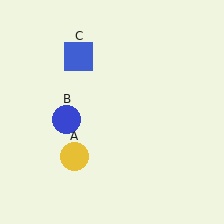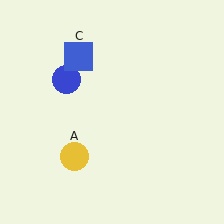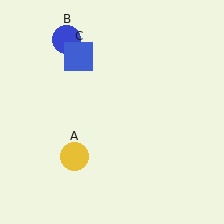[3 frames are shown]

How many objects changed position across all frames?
1 object changed position: blue circle (object B).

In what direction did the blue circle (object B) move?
The blue circle (object B) moved up.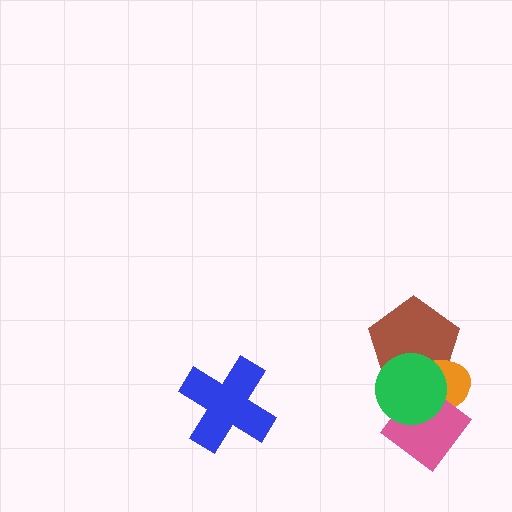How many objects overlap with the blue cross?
0 objects overlap with the blue cross.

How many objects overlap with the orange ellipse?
3 objects overlap with the orange ellipse.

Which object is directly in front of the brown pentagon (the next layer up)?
The orange ellipse is directly in front of the brown pentagon.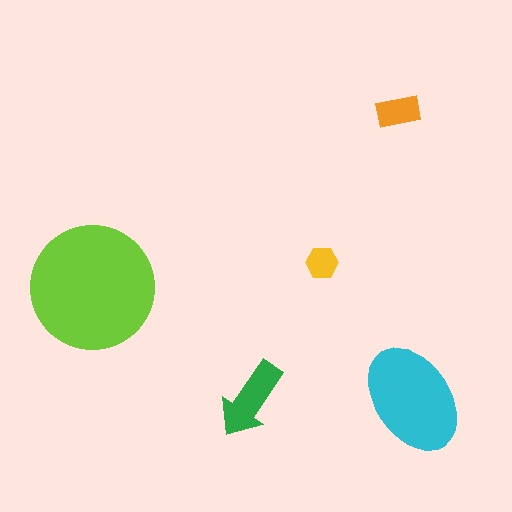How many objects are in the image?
There are 5 objects in the image.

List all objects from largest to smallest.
The lime circle, the cyan ellipse, the green arrow, the orange rectangle, the yellow hexagon.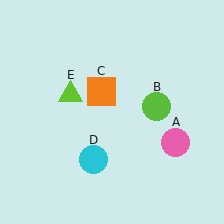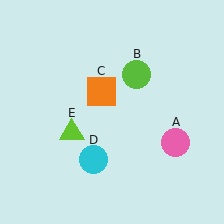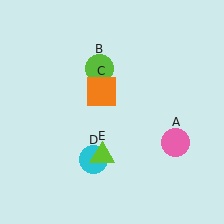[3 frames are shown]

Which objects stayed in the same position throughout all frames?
Pink circle (object A) and orange square (object C) and cyan circle (object D) remained stationary.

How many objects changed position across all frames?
2 objects changed position: lime circle (object B), lime triangle (object E).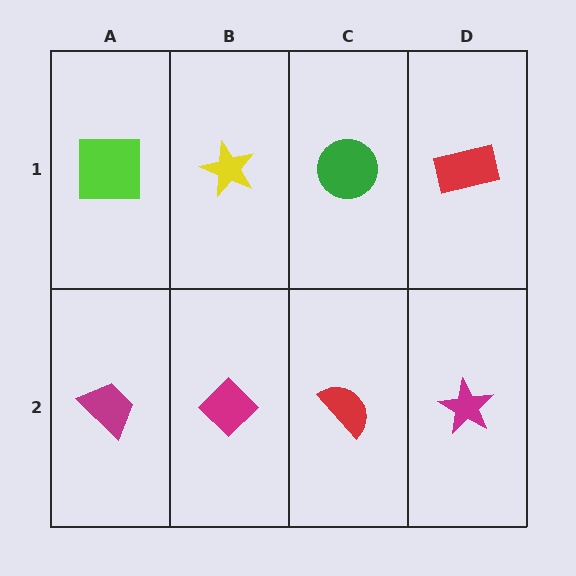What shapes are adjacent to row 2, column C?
A green circle (row 1, column C), a magenta diamond (row 2, column B), a magenta star (row 2, column D).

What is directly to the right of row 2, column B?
A red semicircle.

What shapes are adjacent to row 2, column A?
A lime square (row 1, column A), a magenta diamond (row 2, column B).